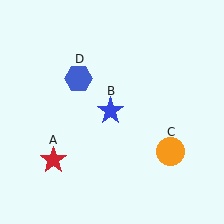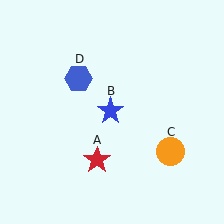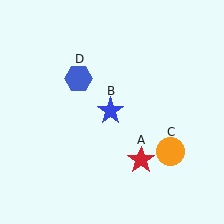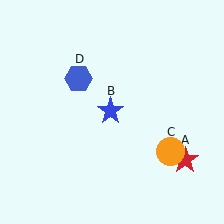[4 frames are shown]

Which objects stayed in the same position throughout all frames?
Blue star (object B) and orange circle (object C) and blue hexagon (object D) remained stationary.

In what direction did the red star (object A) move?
The red star (object A) moved right.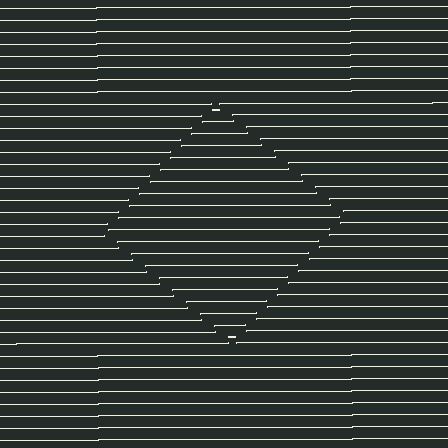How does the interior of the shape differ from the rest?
The interior of the shape contains the same grating, shifted by half a period — the contour is defined by the phase discontinuity where line-ends from the inner and outer gratings abut.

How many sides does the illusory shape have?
4 sides — the line-ends trace a square.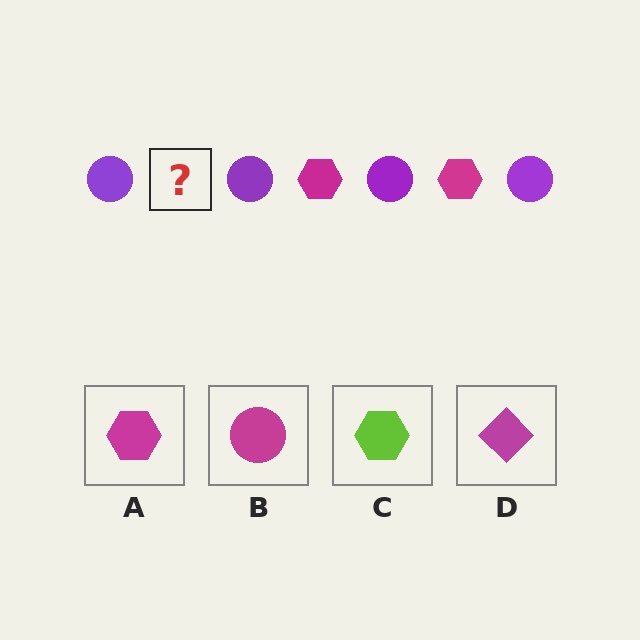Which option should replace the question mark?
Option A.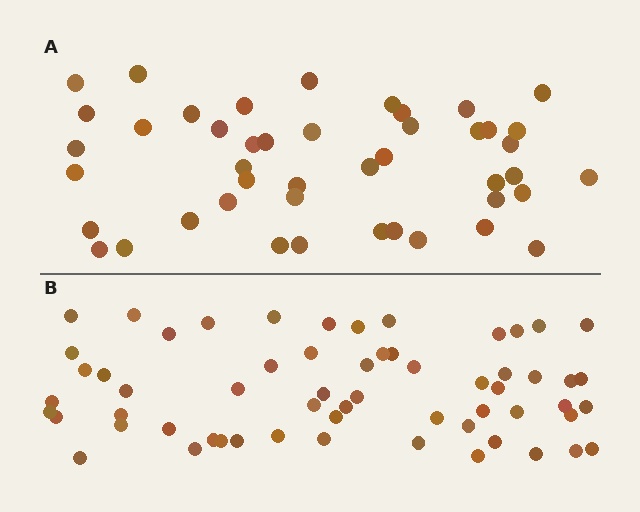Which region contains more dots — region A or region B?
Region B (the bottom region) has more dots.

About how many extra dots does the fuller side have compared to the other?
Region B has approximately 15 more dots than region A.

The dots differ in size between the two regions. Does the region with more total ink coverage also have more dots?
No. Region A has more total ink coverage because its dots are larger, but region B actually contains more individual dots. Total area can be misleading — the number of items is what matters here.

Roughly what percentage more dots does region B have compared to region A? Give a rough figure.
About 35% more.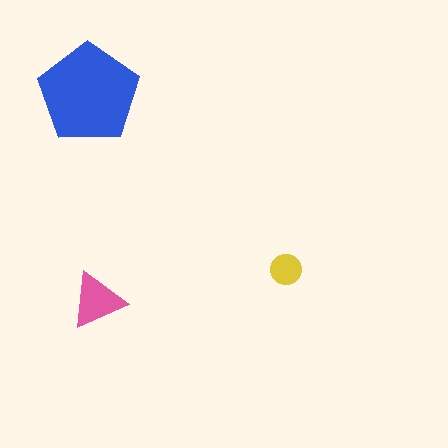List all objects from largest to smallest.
The blue pentagon, the pink triangle, the yellow circle.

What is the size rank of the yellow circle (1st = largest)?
3rd.